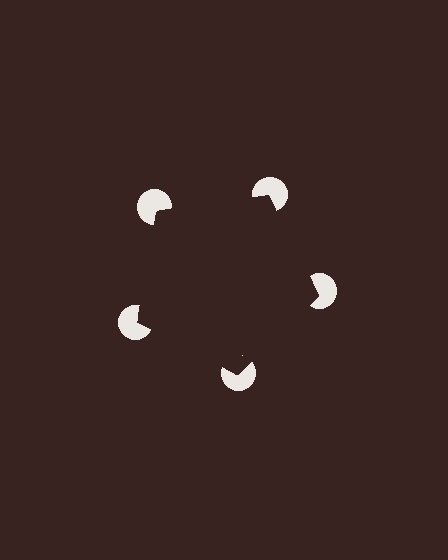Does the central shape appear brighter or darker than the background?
It typically appears slightly darker than the background, even though no actual brightness change is drawn.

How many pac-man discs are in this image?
There are 5 — one at each vertex of the illusory pentagon.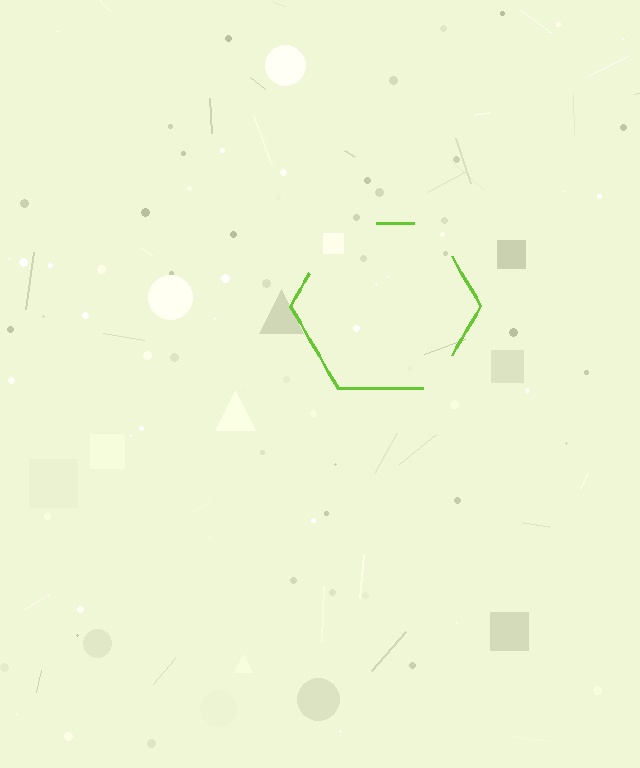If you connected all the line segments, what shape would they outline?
They would outline a hexagon.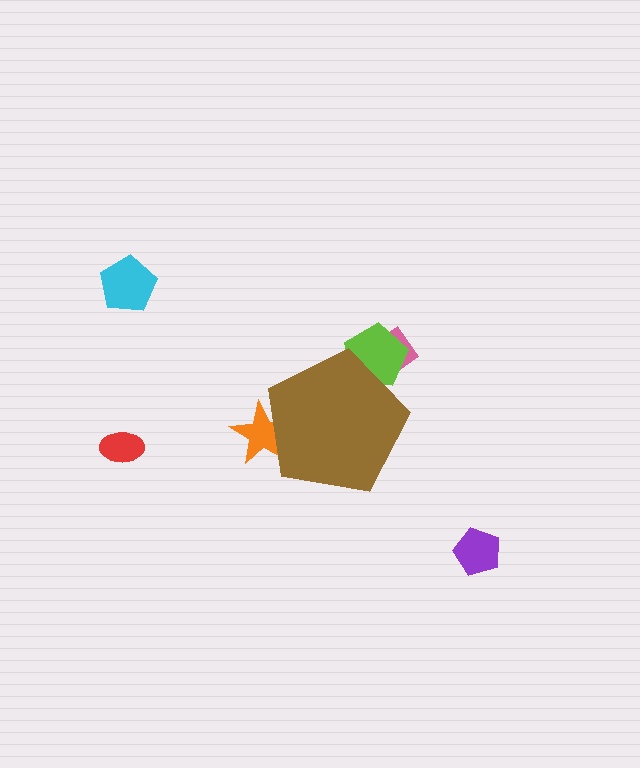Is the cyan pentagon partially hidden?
No, the cyan pentagon is fully visible.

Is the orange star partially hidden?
Yes, the orange star is partially hidden behind the brown pentagon.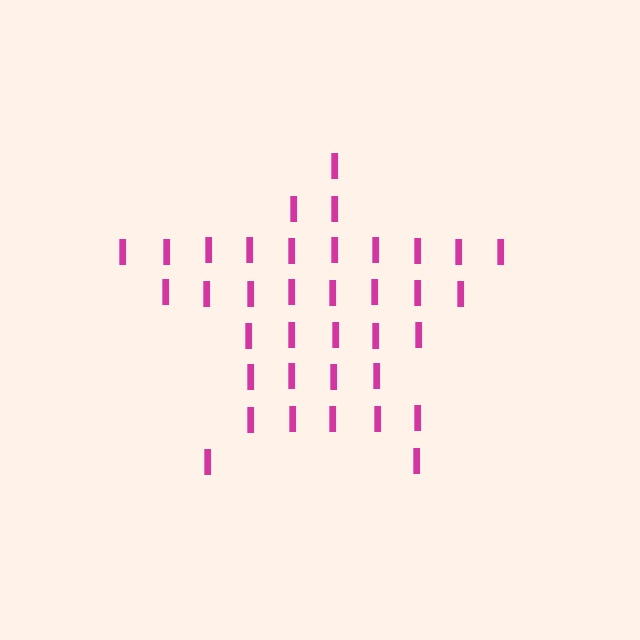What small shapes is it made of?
It is made of small letter I's.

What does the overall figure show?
The overall figure shows a star.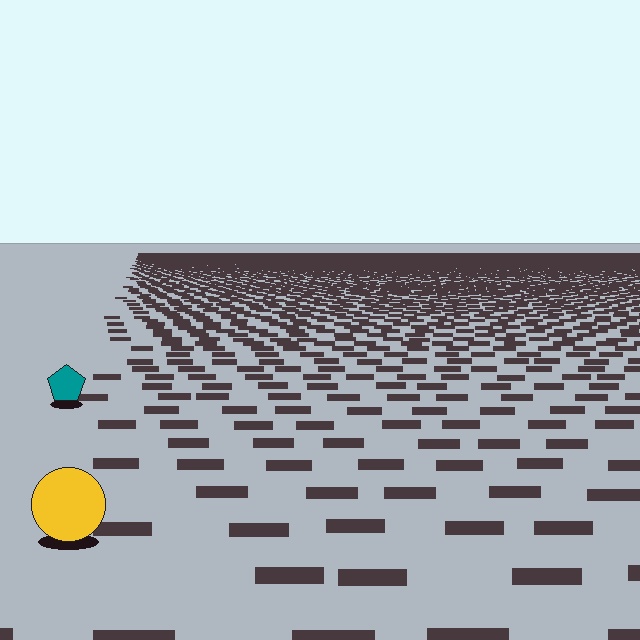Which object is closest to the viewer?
The yellow circle is closest. The texture marks near it are larger and more spread out.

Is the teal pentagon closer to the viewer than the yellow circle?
No. The yellow circle is closer — you can tell from the texture gradient: the ground texture is coarser near it.